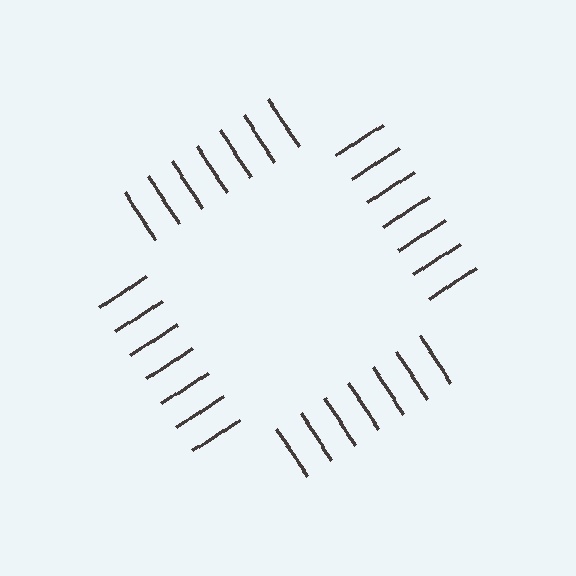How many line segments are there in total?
28 — 7 along each of the 4 edges.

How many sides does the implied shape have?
4 sides — the line-ends trace a square.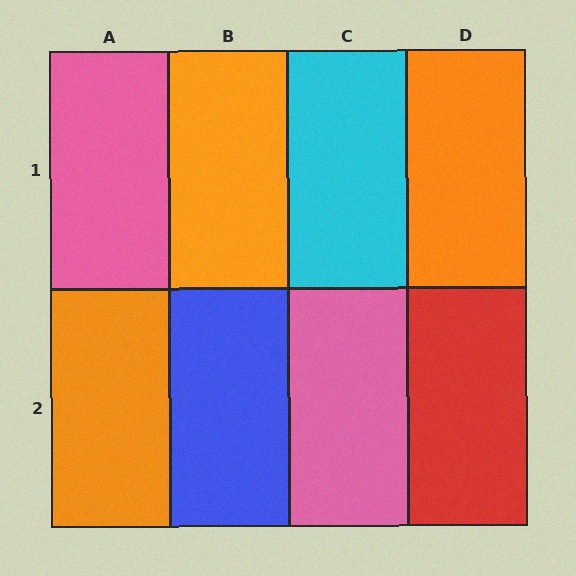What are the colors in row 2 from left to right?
Orange, blue, pink, red.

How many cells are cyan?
1 cell is cyan.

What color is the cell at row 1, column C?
Cyan.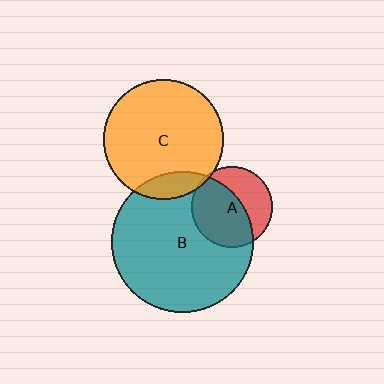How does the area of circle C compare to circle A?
Approximately 2.2 times.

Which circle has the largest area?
Circle B (teal).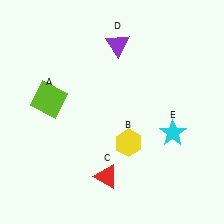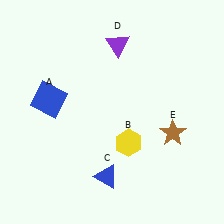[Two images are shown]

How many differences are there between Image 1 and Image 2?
There are 3 differences between the two images.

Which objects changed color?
A changed from lime to blue. C changed from red to blue. E changed from cyan to brown.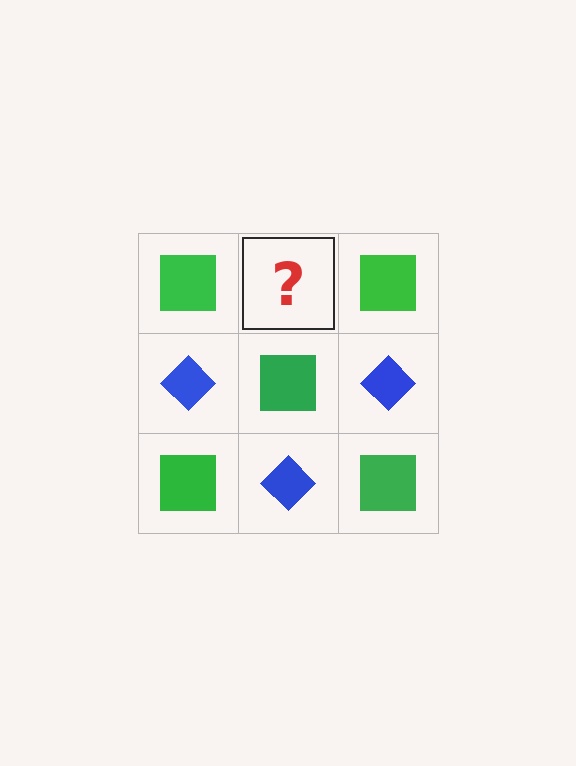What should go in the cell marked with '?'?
The missing cell should contain a blue diamond.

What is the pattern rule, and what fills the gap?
The rule is that it alternates green square and blue diamond in a checkerboard pattern. The gap should be filled with a blue diamond.